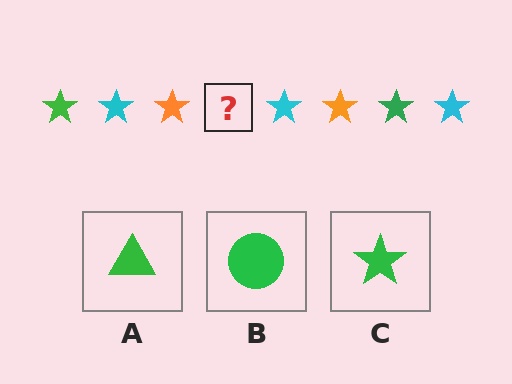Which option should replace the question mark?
Option C.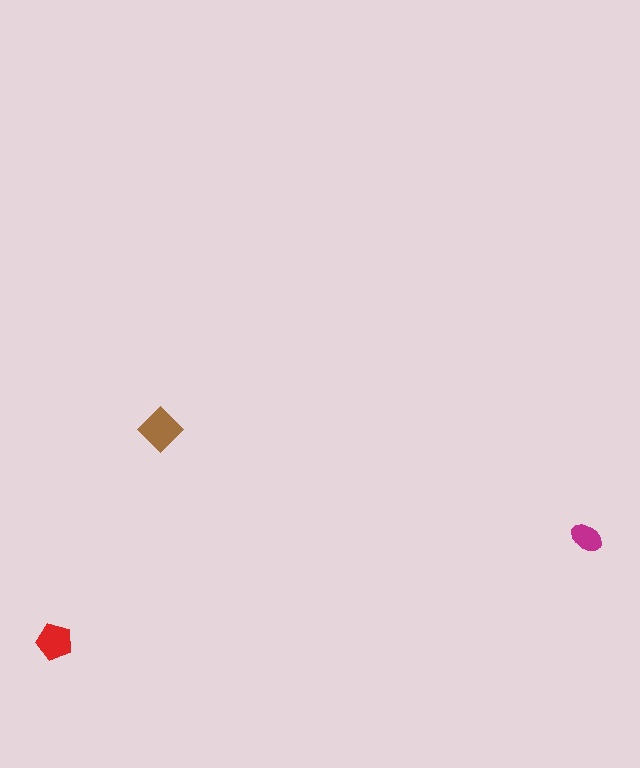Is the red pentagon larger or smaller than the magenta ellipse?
Larger.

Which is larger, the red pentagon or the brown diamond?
The brown diamond.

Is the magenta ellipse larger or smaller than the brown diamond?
Smaller.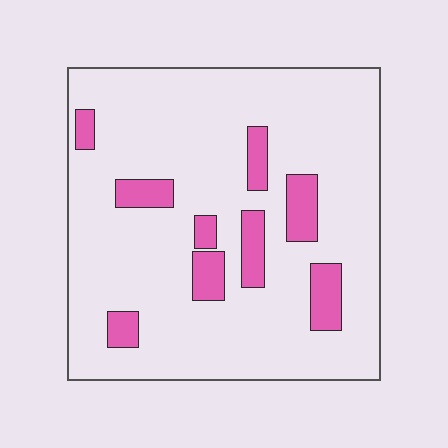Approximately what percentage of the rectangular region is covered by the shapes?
Approximately 15%.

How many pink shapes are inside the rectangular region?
9.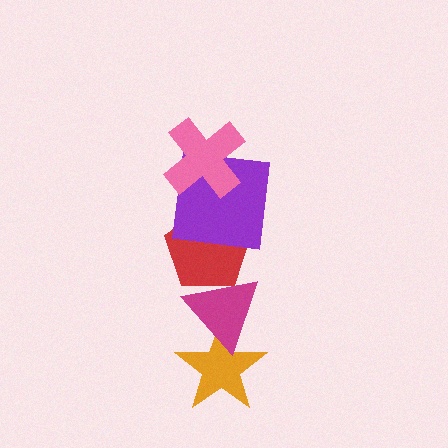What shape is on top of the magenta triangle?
The red pentagon is on top of the magenta triangle.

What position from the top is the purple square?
The purple square is 2nd from the top.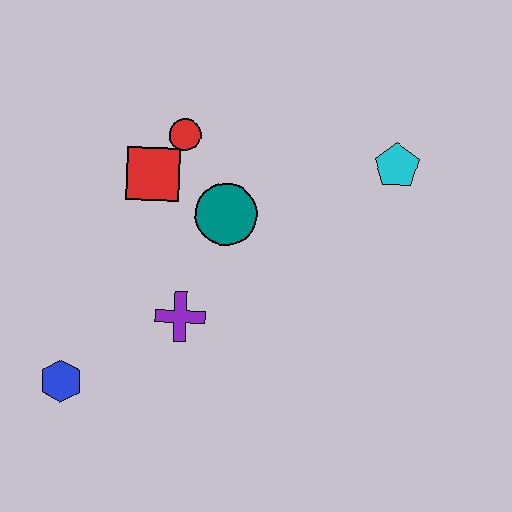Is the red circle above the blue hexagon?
Yes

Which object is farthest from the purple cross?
The cyan pentagon is farthest from the purple cross.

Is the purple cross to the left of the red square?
No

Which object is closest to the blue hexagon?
The purple cross is closest to the blue hexagon.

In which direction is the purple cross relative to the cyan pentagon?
The purple cross is to the left of the cyan pentagon.